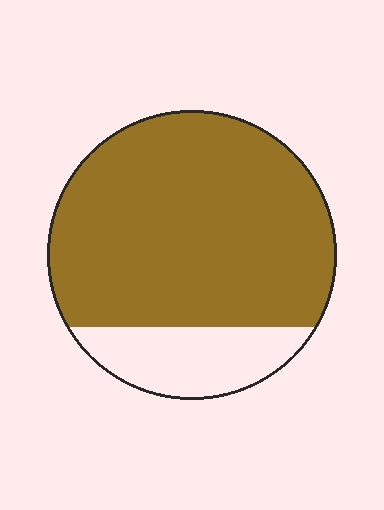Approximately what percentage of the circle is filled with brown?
Approximately 80%.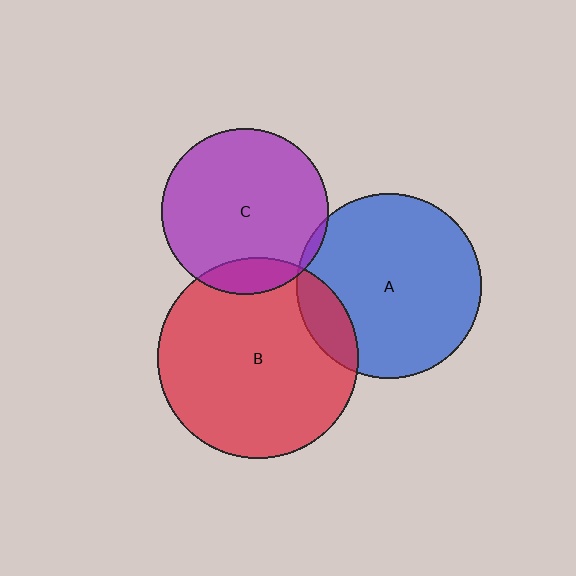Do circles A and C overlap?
Yes.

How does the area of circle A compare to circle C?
Approximately 1.2 times.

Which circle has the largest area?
Circle B (red).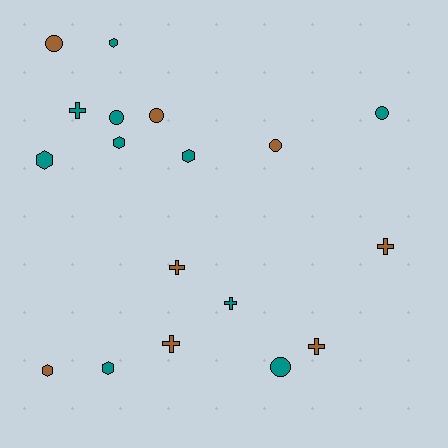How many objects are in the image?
There are 18 objects.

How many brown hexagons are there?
There is 1 brown hexagon.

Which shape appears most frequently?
Cross, with 6 objects.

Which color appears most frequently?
Teal, with 10 objects.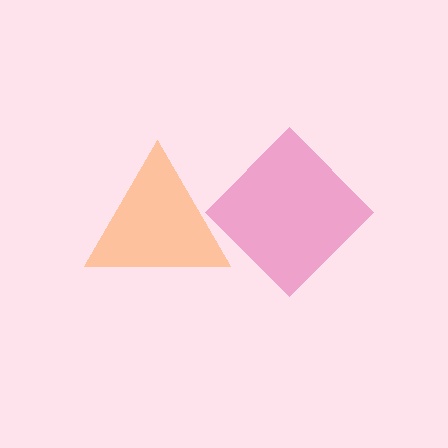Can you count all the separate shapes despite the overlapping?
Yes, there are 2 separate shapes.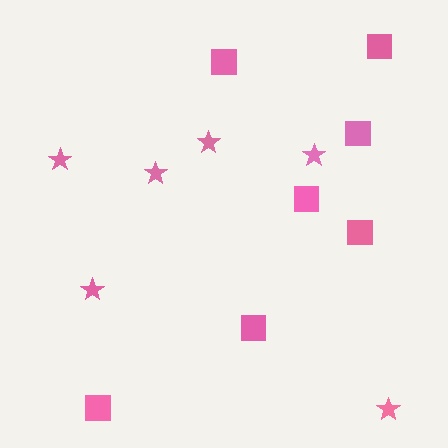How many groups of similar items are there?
There are 2 groups: one group of squares (7) and one group of stars (6).